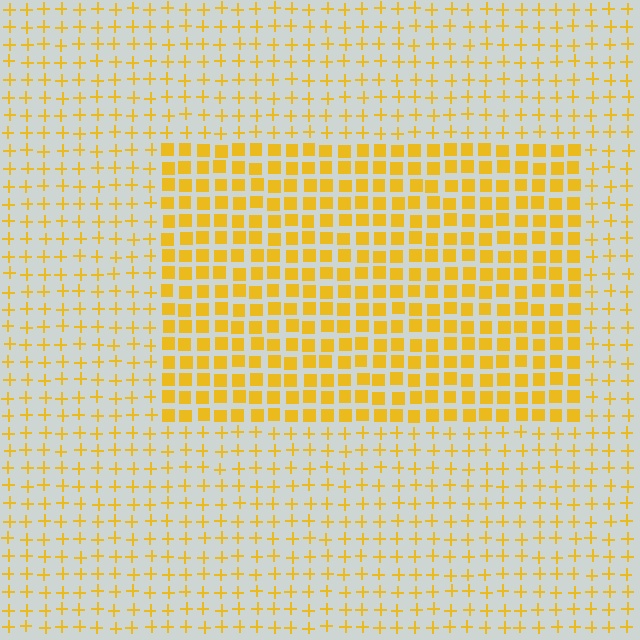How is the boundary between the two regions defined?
The boundary is defined by a change in element shape: squares inside vs. plus signs outside. All elements share the same color and spacing.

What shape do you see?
I see a rectangle.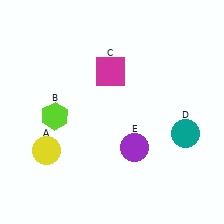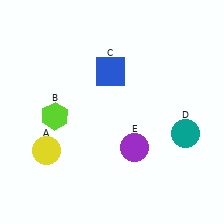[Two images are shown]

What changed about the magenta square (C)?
In Image 1, C is magenta. In Image 2, it changed to blue.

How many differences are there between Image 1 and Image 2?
There is 1 difference between the two images.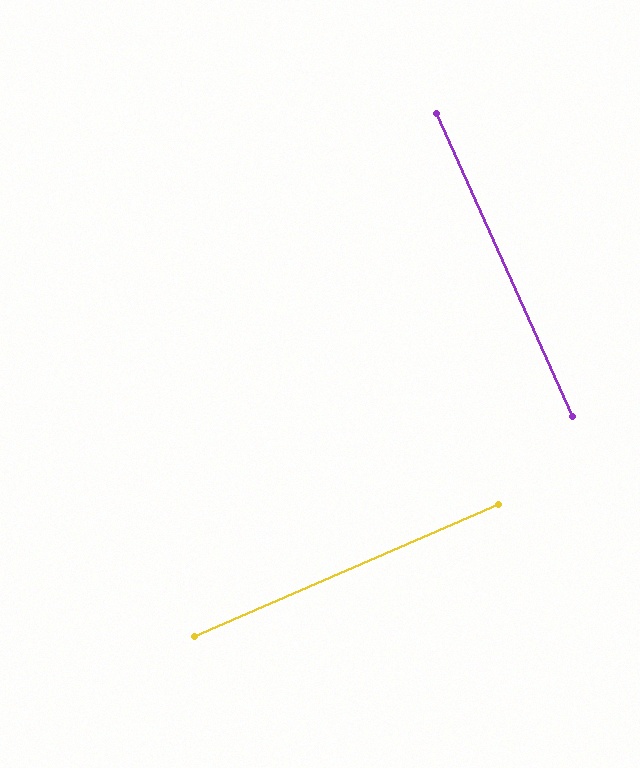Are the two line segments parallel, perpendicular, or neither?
Perpendicular — they meet at approximately 89°.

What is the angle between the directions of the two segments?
Approximately 89 degrees.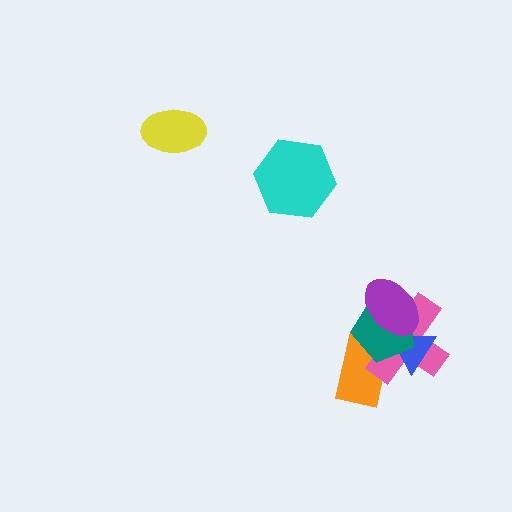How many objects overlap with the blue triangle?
4 objects overlap with the blue triangle.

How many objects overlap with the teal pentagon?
4 objects overlap with the teal pentagon.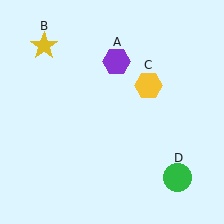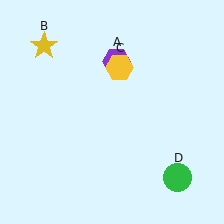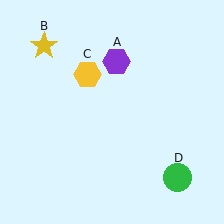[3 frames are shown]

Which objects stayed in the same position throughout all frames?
Purple hexagon (object A) and yellow star (object B) and green circle (object D) remained stationary.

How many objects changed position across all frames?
1 object changed position: yellow hexagon (object C).